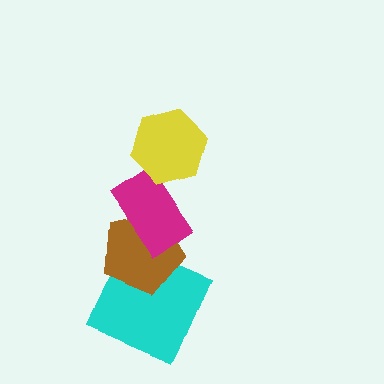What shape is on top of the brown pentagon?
The magenta rectangle is on top of the brown pentagon.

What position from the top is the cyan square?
The cyan square is 4th from the top.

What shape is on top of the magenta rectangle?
The yellow hexagon is on top of the magenta rectangle.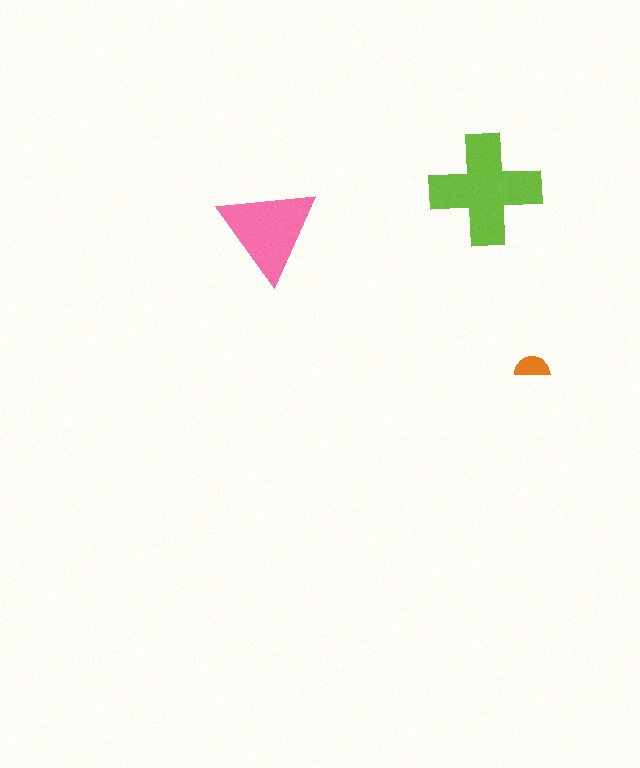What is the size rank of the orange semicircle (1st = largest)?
3rd.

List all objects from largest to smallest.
The lime cross, the pink triangle, the orange semicircle.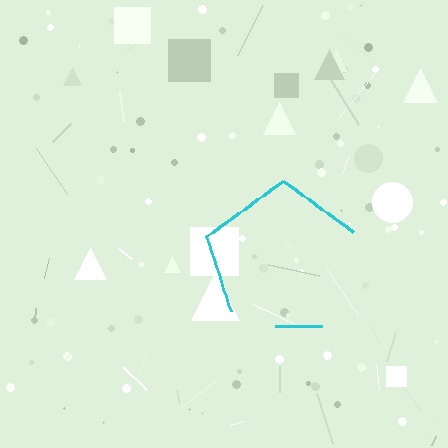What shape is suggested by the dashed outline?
The dashed outline suggests a pentagon.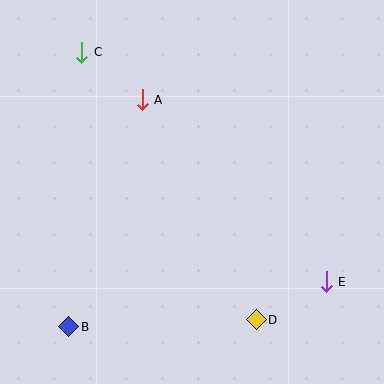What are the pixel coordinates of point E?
Point E is at (326, 282).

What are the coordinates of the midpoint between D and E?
The midpoint between D and E is at (291, 301).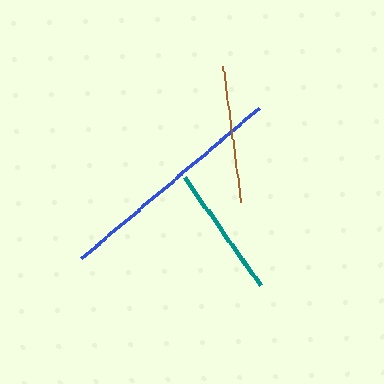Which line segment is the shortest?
The teal line is the shortest at approximately 132 pixels.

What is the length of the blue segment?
The blue segment is approximately 233 pixels long.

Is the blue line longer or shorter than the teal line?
The blue line is longer than the teal line.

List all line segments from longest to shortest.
From longest to shortest: blue, brown, teal.